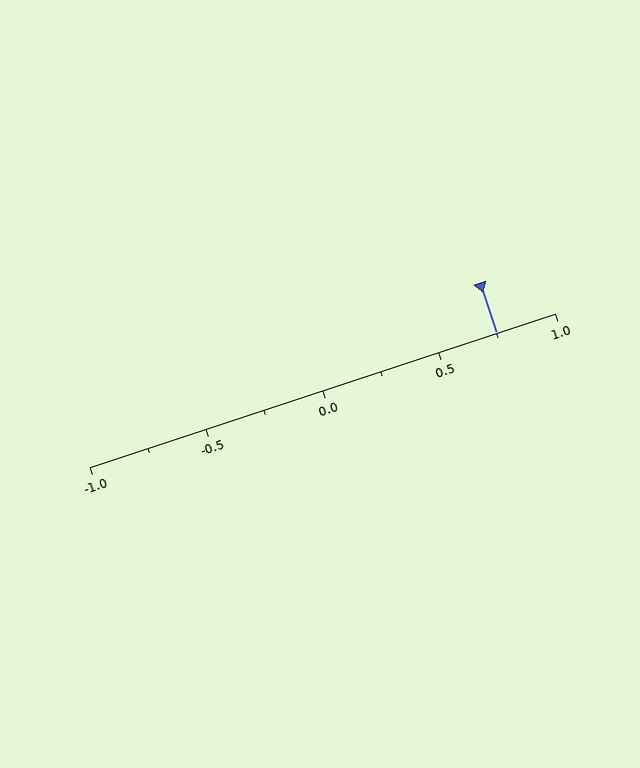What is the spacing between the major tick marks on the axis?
The major ticks are spaced 0.5 apart.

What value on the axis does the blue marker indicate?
The marker indicates approximately 0.75.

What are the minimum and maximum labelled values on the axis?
The axis runs from -1.0 to 1.0.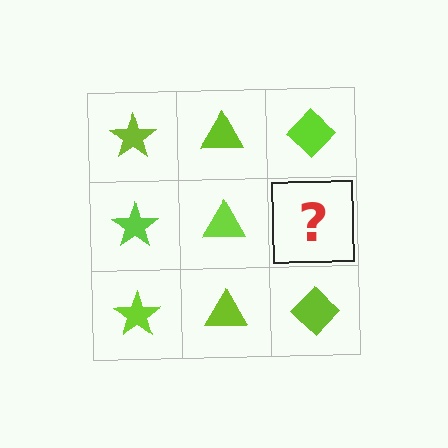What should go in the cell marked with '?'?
The missing cell should contain a lime diamond.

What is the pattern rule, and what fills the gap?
The rule is that each column has a consistent shape. The gap should be filled with a lime diamond.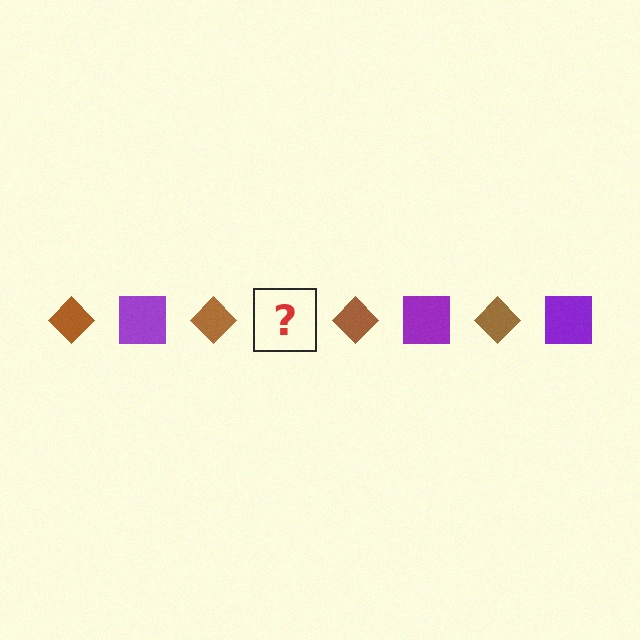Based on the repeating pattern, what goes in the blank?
The blank should be a purple square.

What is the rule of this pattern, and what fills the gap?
The rule is that the pattern alternates between brown diamond and purple square. The gap should be filled with a purple square.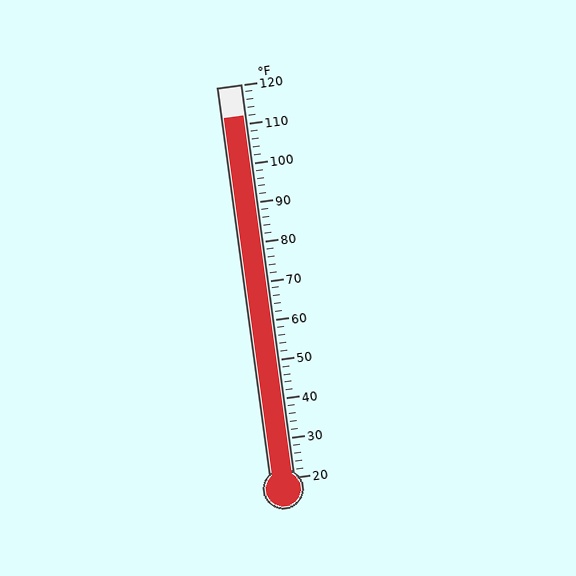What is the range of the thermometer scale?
The thermometer scale ranges from 20°F to 120°F.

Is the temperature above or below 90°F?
The temperature is above 90°F.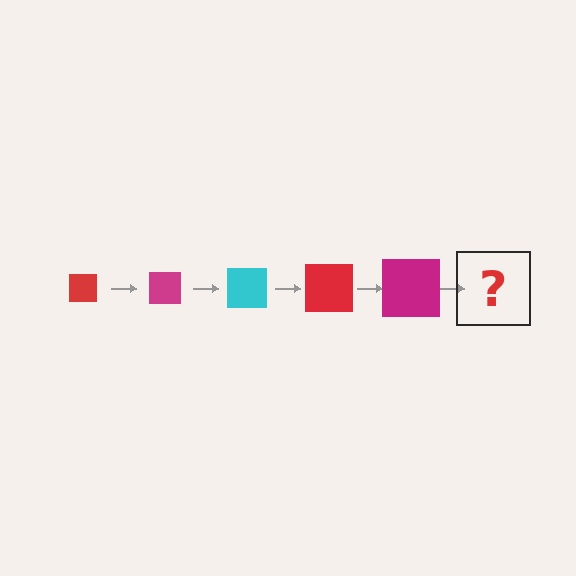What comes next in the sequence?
The next element should be a cyan square, larger than the previous one.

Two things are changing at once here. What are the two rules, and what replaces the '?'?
The two rules are that the square grows larger each step and the color cycles through red, magenta, and cyan. The '?' should be a cyan square, larger than the previous one.